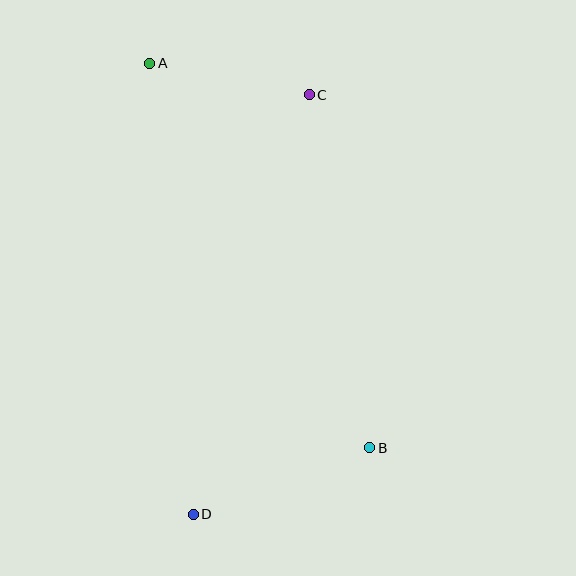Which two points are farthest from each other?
Points A and D are farthest from each other.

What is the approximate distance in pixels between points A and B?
The distance between A and B is approximately 443 pixels.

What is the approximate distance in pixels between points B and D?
The distance between B and D is approximately 188 pixels.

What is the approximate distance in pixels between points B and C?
The distance between B and C is approximately 358 pixels.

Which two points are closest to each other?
Points A and C are closest to each other.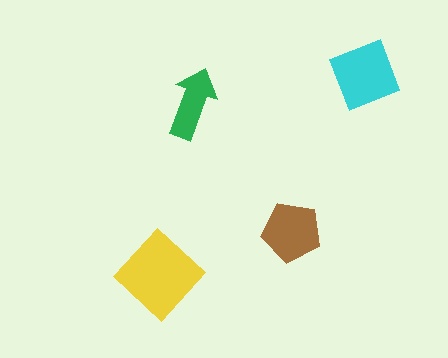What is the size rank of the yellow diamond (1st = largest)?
1st.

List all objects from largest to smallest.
The yellow diamond, the cyan diamond, the brown pentagon, the green arrow.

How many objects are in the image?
There are 4 objects in the image.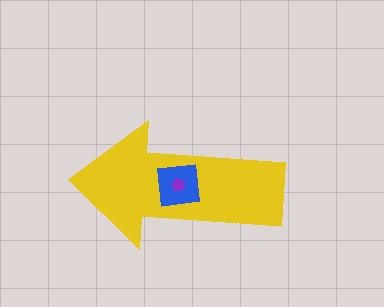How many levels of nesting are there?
3.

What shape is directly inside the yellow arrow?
The blue square.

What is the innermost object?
The purple pentagon.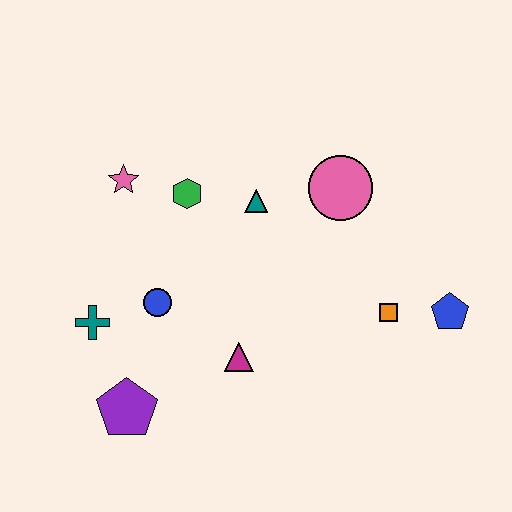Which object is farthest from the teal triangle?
The purple pentagon is farthest from the teal triangle.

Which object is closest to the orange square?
The blue pentagon is closest to the orange square.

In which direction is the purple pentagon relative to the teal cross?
The purple pentagon is below the teal cross.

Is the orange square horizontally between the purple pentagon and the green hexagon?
No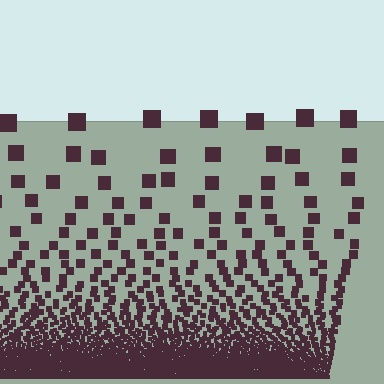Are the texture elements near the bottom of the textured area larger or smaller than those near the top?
Smaller. The gradient is inverted — elements near the bottom are smaller and denser.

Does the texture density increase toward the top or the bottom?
Density increases toward the bottom.